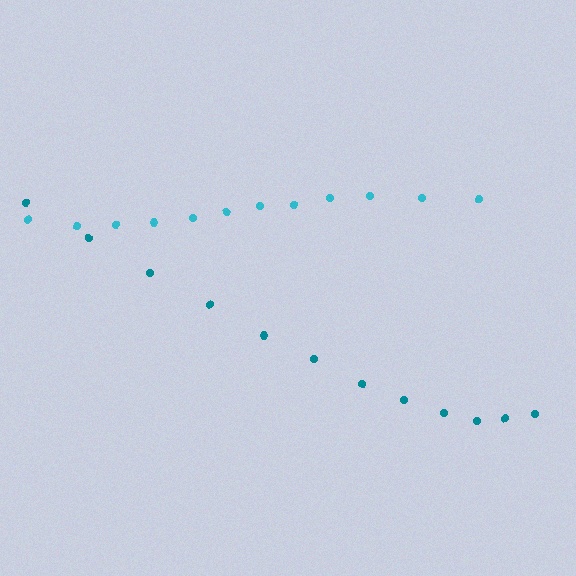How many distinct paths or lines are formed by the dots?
There are 2 distinct paths.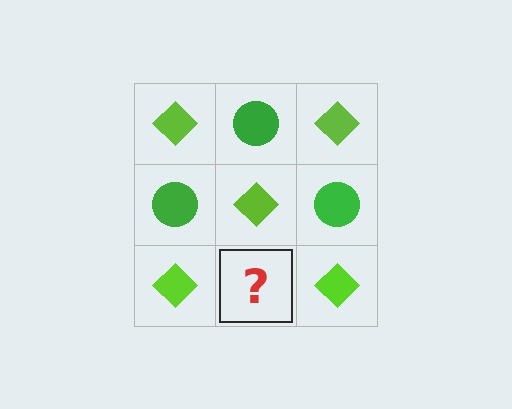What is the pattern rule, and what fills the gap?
The rule is that it alternates lime diamond and green circle in a checkerboard pattern. The gap should be filled with a green circle.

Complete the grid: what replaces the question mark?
The question mark should be replaced with a green circle.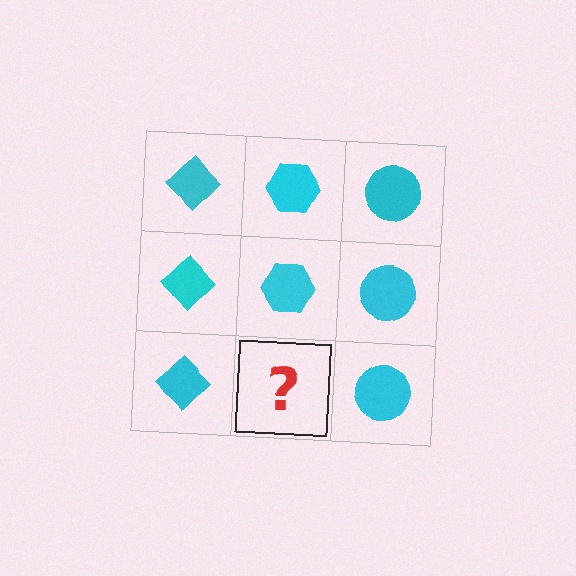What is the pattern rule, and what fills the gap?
The rule is that each column has a consistent shape. The gap should be filled with a cyan hexagon.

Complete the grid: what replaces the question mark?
The question mark should be replaced with a cyan hexagon.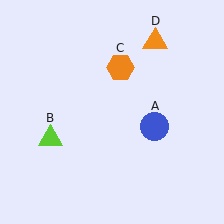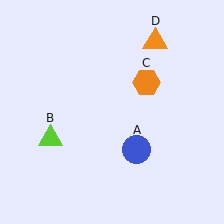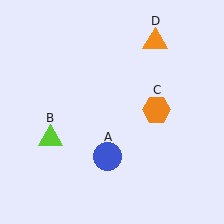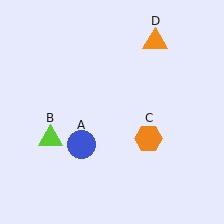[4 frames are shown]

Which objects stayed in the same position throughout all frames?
Lime triangle (object B) and orange triangle (object D) remained stationary.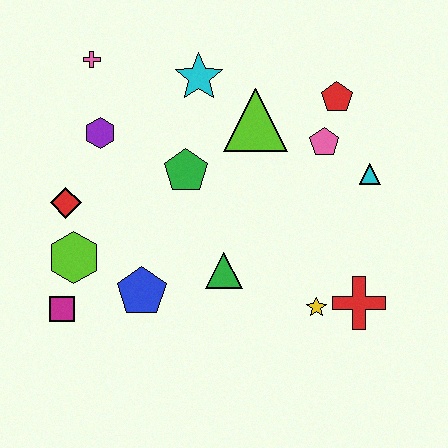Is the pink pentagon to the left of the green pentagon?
No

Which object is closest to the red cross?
The yellow star is closest to the red cross.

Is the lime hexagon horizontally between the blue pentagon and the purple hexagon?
No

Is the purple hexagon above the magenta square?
Yes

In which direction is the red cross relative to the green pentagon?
The red cross is to the right of the green pentagon.